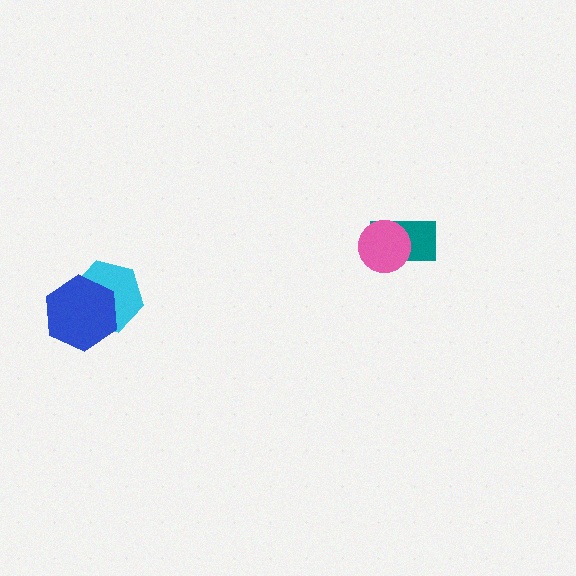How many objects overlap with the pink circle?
1 object overlaps with the pink circle.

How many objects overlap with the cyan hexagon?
1 object overlaps with the cyan hexagon.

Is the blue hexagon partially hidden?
No, no other shape covers it.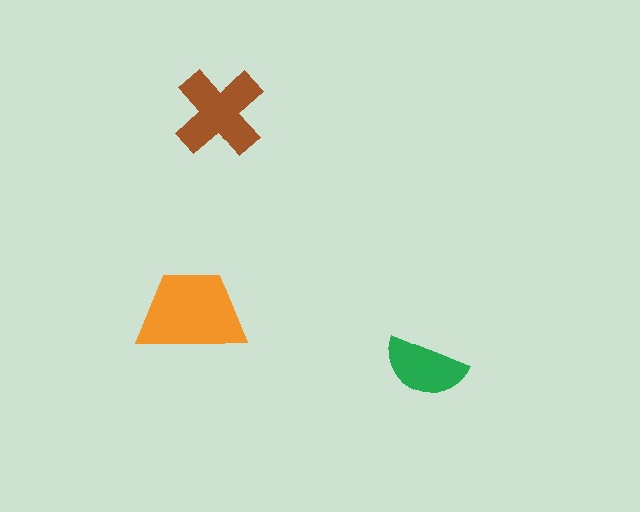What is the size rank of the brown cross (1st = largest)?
2nd.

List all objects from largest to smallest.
The orange trapezoid, the brown cross, the green semicircle.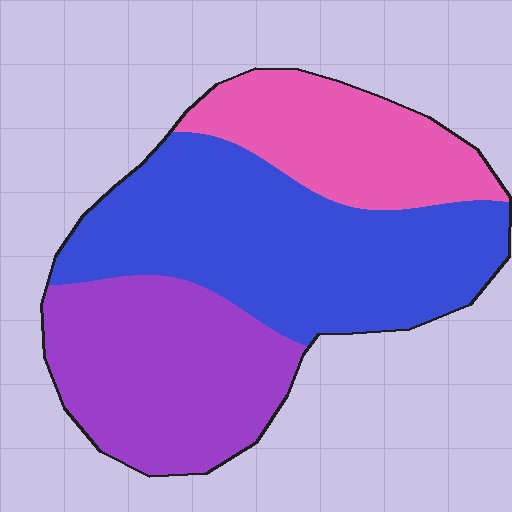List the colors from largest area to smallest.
From largest to smallest: blue, purple, pink.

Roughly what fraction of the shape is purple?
Purple takes up about one third (1/3) of the shape.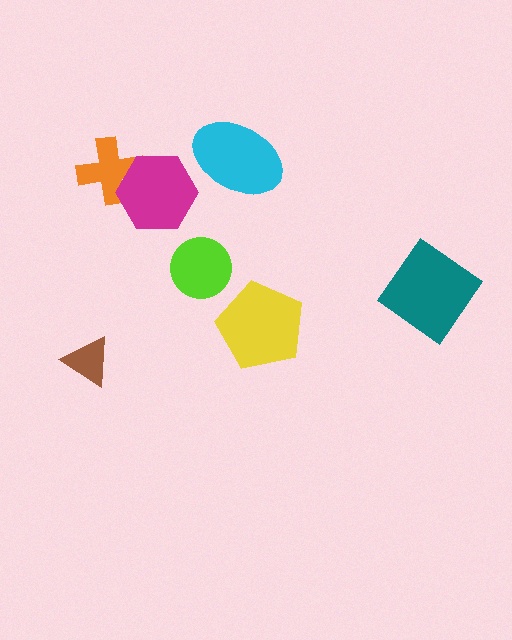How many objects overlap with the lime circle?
0 objects overlap with the lime circle.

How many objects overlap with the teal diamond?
0 objects overlap with the teal diamond.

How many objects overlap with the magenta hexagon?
1 object overlaps with the magenta hexagon.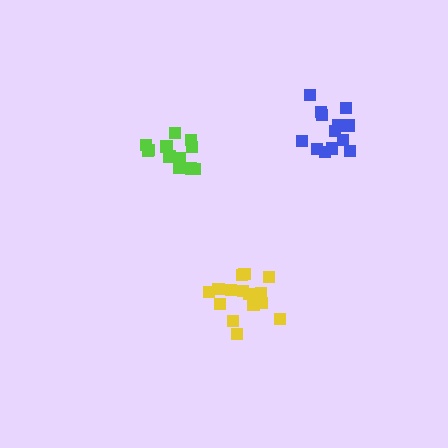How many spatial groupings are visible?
There are 3 spatial groupings.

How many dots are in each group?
Group 1: 12 dots, Group 2: 13 dots, Group 3: 16 dots (41 total).